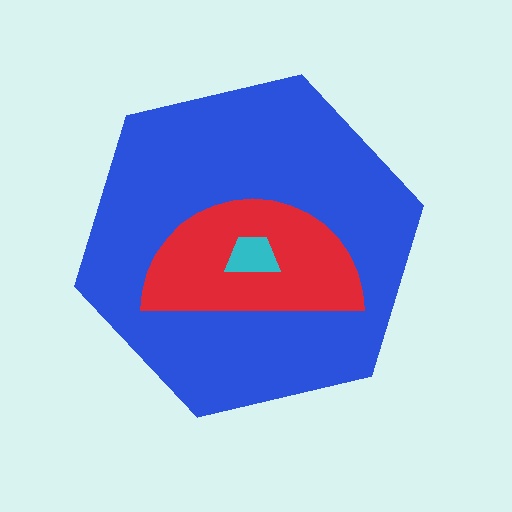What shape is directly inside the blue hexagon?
The red semicircle.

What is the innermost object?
The cyan trapezoid.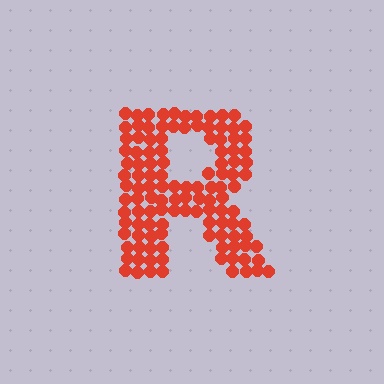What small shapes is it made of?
It is made of small circles.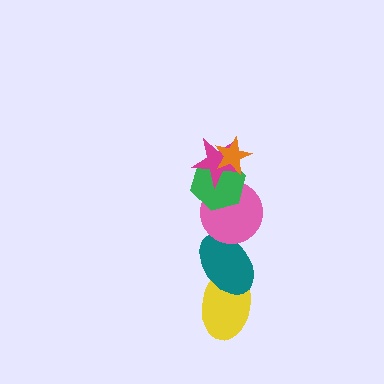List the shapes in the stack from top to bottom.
From top to bottom: the orange star, the magenta star, the green hexagon, the pink circle, the teal ellipse, the yellow ellipse.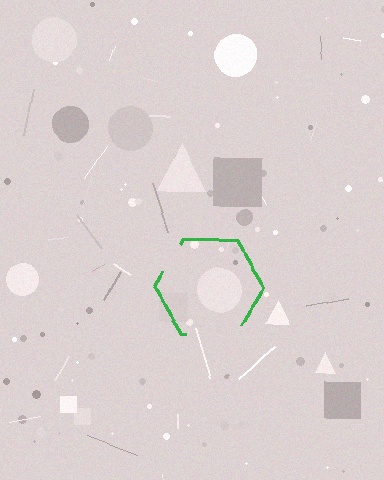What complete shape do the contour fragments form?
The contour fragments form a hexagon.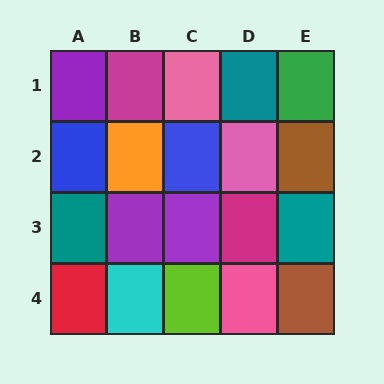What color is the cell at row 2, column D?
Pink.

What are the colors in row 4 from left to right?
Red, cyan, lime, pink, brown.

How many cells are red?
1 cell is red.